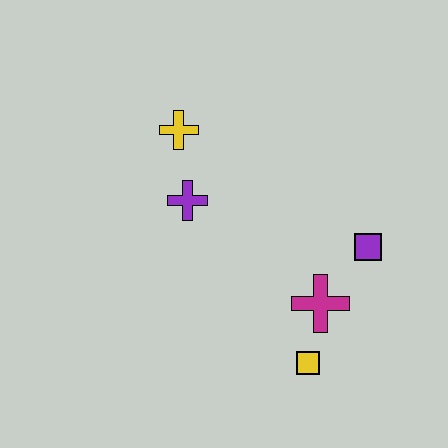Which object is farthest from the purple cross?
The yellow square is farthest from the purple cross.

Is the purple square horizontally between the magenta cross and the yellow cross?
No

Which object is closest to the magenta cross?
The yellow square is closest to the magenta cross.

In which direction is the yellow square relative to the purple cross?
The yellow square is below the purple cross.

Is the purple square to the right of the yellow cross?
Yes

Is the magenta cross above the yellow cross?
No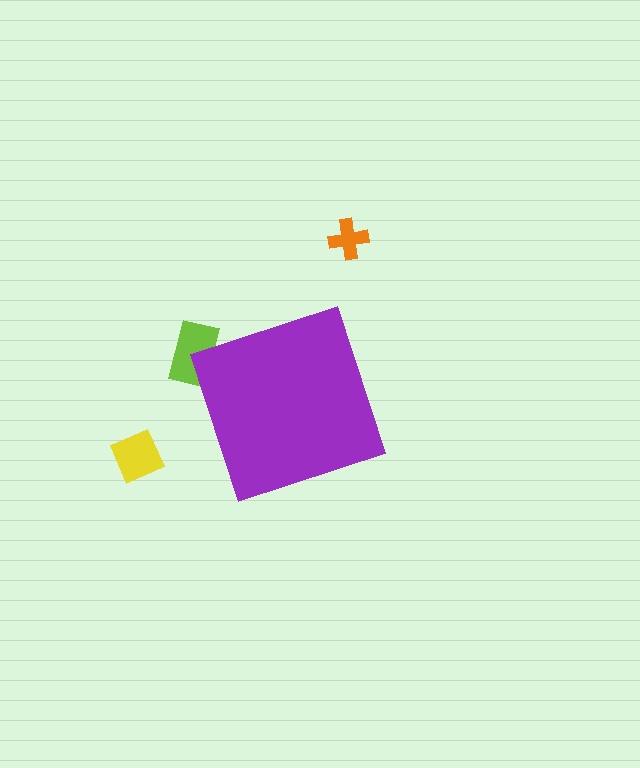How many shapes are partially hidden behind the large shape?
1 shape is partially hidden.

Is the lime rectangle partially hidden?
Yes, the lime rectangle is partially hidden behind the purple diamond.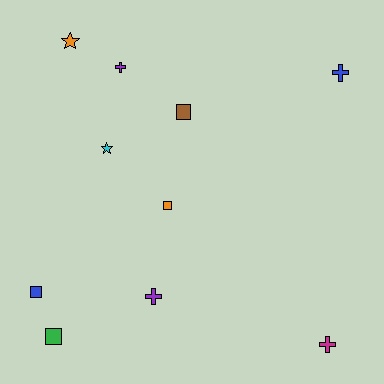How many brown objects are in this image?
There is 1 brown object.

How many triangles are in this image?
There are no triangles.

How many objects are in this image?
There are 10 objects.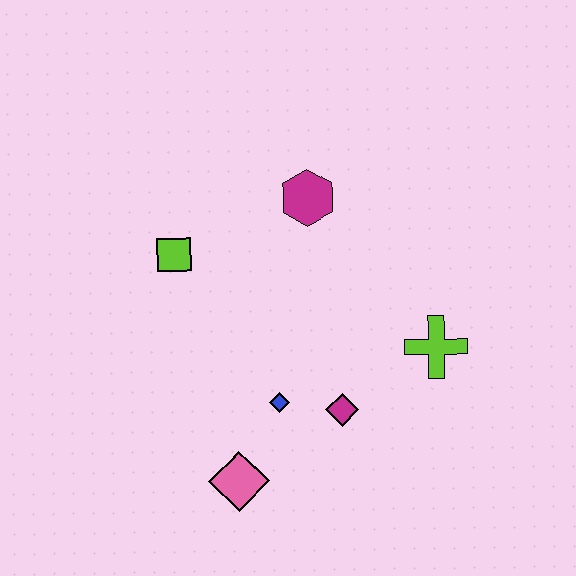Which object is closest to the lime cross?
The magenta diamond is closest to the lime cross.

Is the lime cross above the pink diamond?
Yes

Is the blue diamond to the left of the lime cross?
Yes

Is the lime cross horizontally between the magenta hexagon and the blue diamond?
No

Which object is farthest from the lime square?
The lime cross is farthest from the lime square.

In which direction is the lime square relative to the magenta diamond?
The lime square is to the left of the magenta diamond.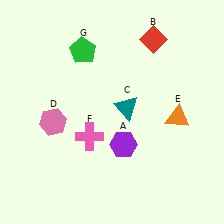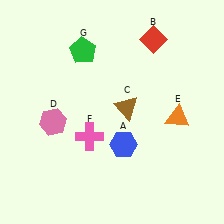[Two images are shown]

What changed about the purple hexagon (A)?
In Image 1, A is purple. In Image 2, it changed to blue.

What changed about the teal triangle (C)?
In Image 1, C is teal. In Image 2, it changed to brown.